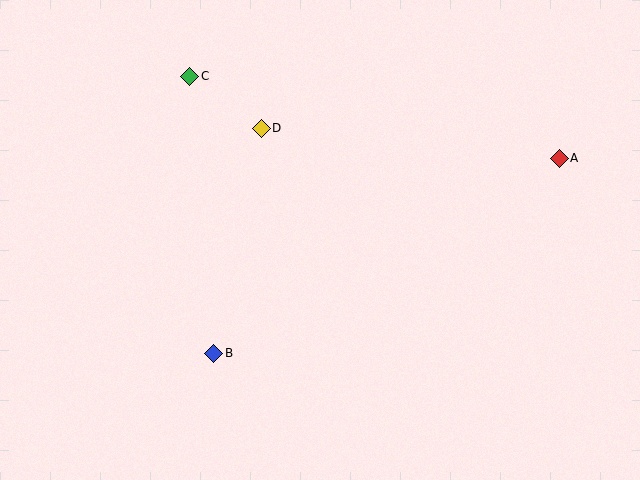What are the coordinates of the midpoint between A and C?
The midpoint between A and C is at (374, 117).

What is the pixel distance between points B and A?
The distance between B and A is 397 pixels.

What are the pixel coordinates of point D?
Point D is at (261, 128).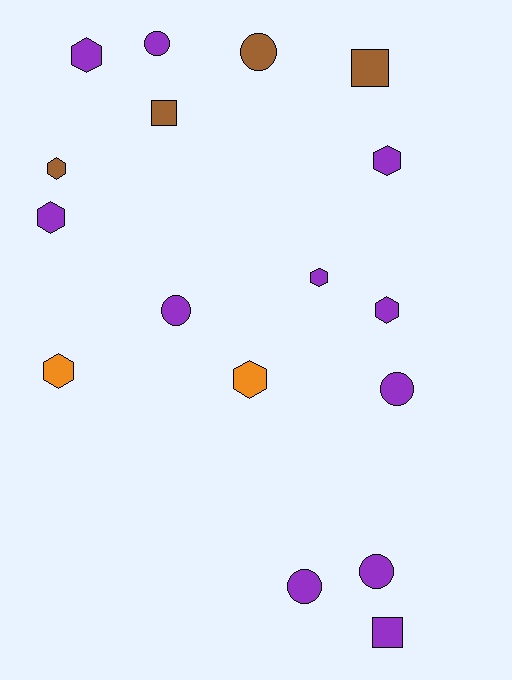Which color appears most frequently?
Purple, with 11 objects.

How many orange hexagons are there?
There are 2 orange hexagons.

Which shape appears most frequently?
Hexagon, with 8 objects.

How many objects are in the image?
There are 17 objects.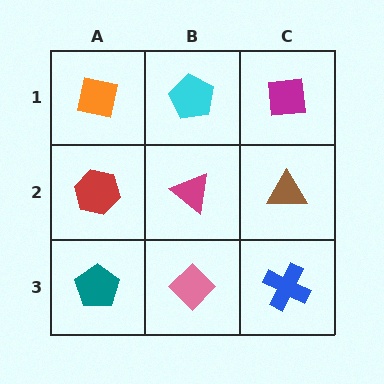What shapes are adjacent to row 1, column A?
A red hexagon (row 2, column A), a cyan pentagon (row 1, column B).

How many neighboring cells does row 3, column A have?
2.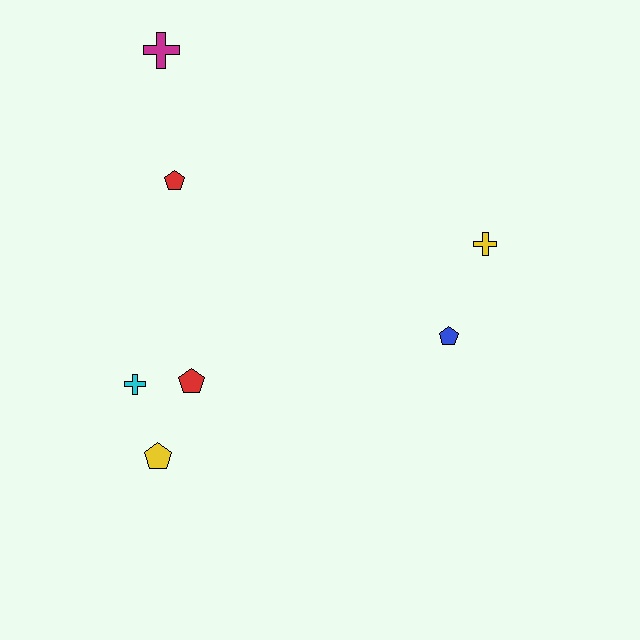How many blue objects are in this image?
There is 1 blue object.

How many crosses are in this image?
There are 3 crosses.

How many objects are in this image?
There are 7 objects.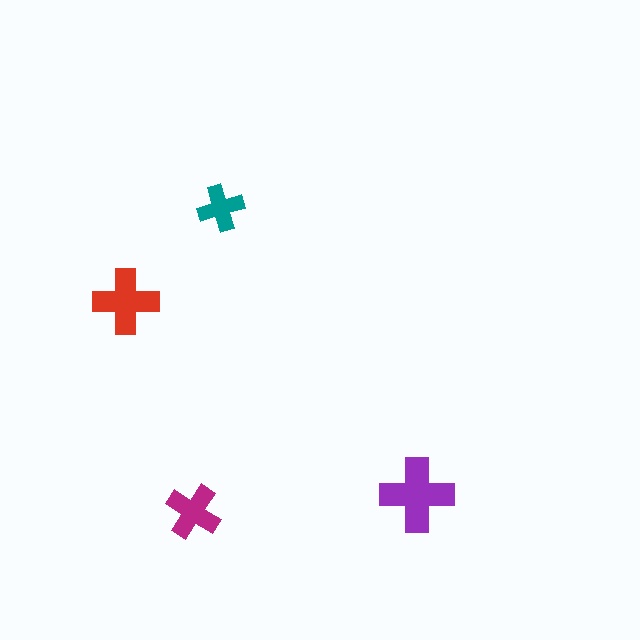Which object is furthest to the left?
The red cross is leftmost.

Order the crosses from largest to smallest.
the purple one, the red one, the magenta one, the teal one.